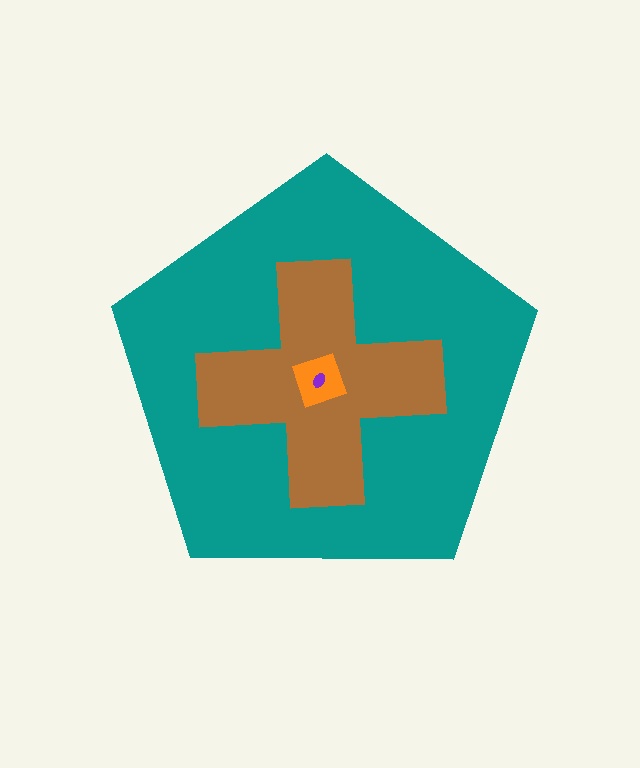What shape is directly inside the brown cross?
The orange diamond.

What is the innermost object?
The purple ellipse.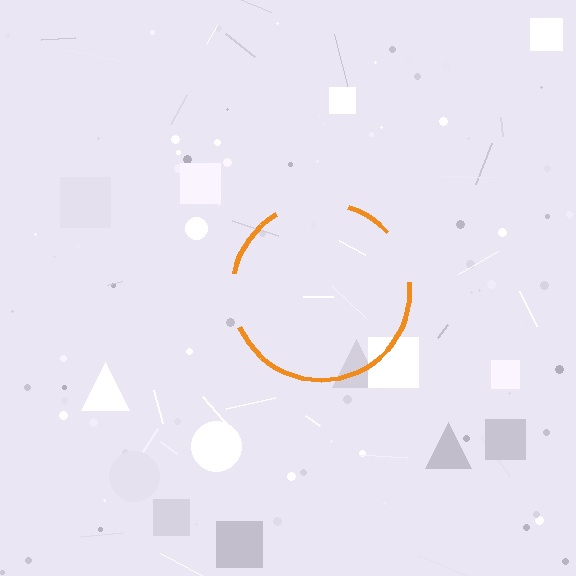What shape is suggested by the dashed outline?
The dashed outline suggests a circle.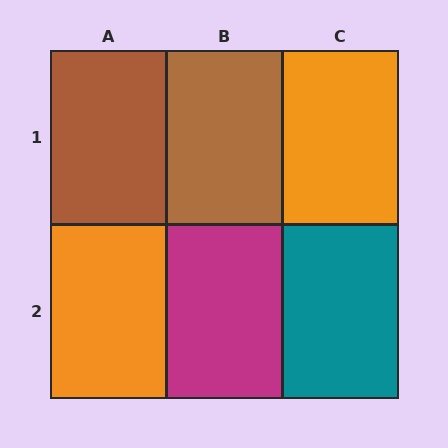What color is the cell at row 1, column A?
Brown.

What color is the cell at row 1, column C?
Orange.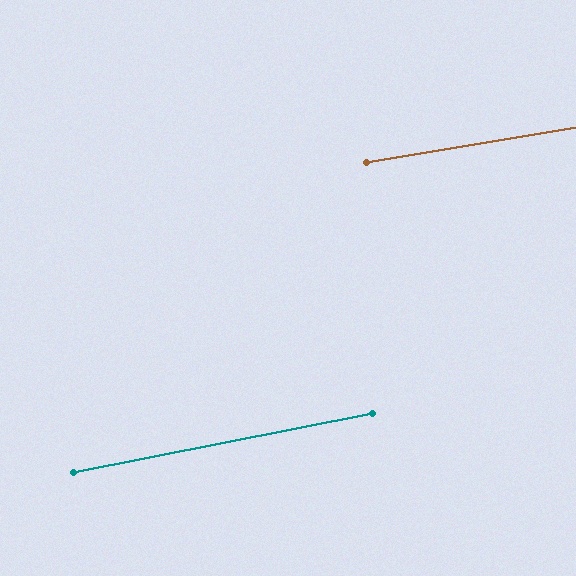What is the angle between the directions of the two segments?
Approximately 2 degrees.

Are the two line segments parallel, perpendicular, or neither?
Parallel — their directions differ by only 1.7°.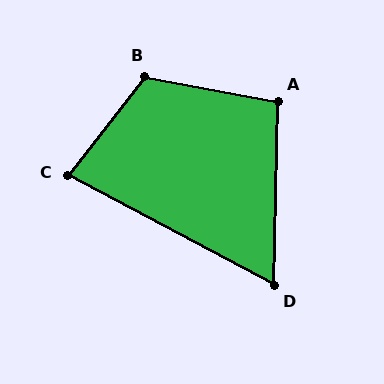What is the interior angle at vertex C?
Approximately 80 degrees (acute).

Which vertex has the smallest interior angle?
D, at approximately 63 degrees.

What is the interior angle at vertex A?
Approximately 100 degrees (obtuse).